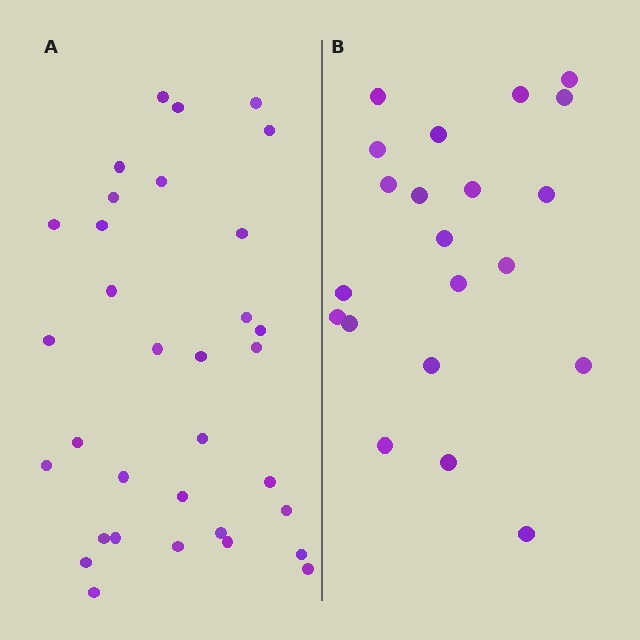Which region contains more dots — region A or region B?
Region A (the left region) has more dots.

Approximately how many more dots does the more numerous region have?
Region A has roughly 12 or so more dots than region B.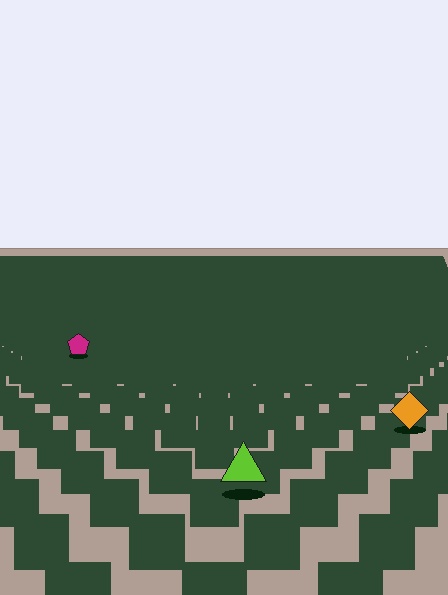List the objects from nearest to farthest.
From nearest to farthest: the lime triangle, the orange diamond, the magenta pentagon.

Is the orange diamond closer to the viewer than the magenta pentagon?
Yes. The orange diamond is closer — you can tell from the texture gradient: the ground texture is coarser near it.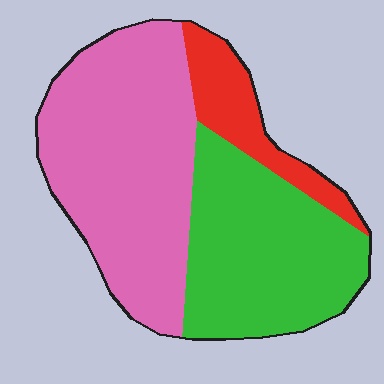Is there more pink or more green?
Pink.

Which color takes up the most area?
Pink, at roughly 50%.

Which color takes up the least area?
Red, at roughly 15%.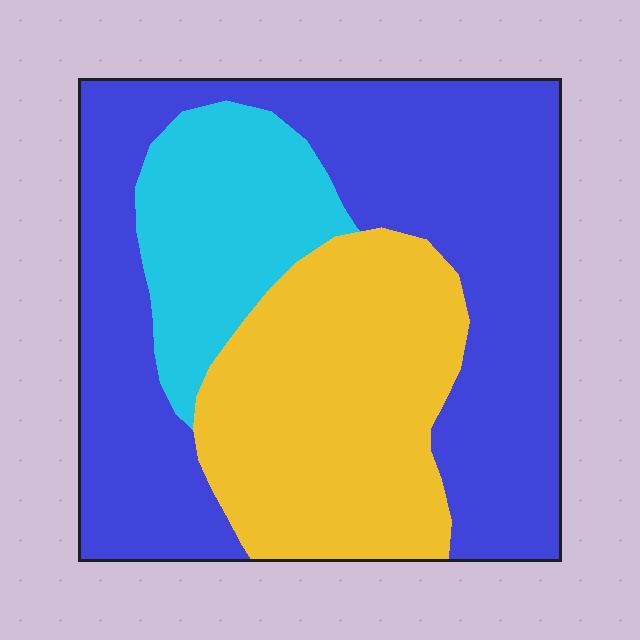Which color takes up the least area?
Cyan, at roughly 15%.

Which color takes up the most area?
Blue, at roughly 55%.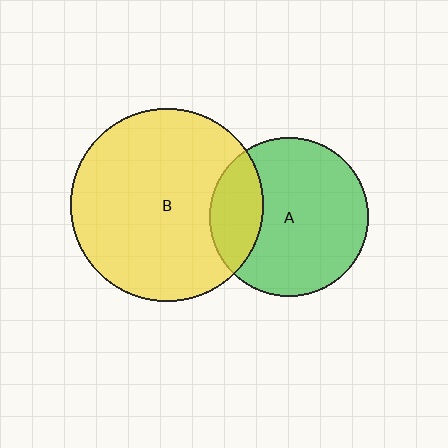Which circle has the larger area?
Circle B (yellow).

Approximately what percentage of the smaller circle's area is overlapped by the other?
Approximately 25%.